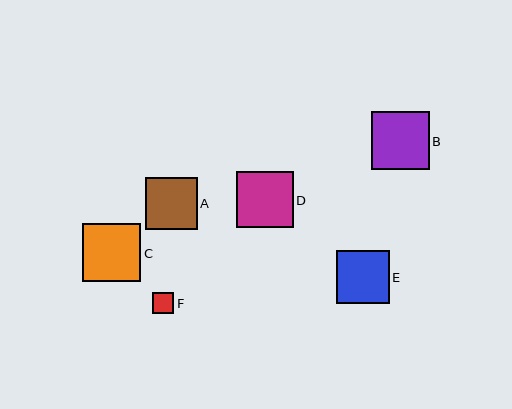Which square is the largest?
Square C is the largest with a size of approximately 58 pixels.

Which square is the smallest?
Square F is the smallest with a size of approximately 21 pixels.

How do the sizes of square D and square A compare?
Square D and square A are approximately the same size.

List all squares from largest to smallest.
From largest to smallest: C, B, D, E, A, F.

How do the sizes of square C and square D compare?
Square C and square D are approximately the same size.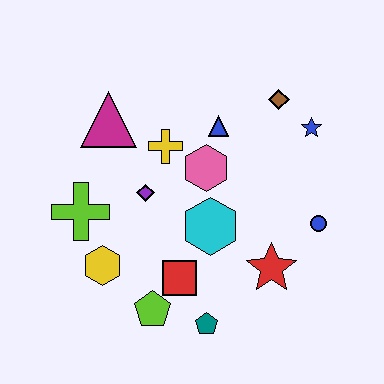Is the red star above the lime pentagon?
Yes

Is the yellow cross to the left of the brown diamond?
Yes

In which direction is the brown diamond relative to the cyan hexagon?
The brown diamond is above the cyan hexagon.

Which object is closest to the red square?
The lime pentagon is closest to the red square.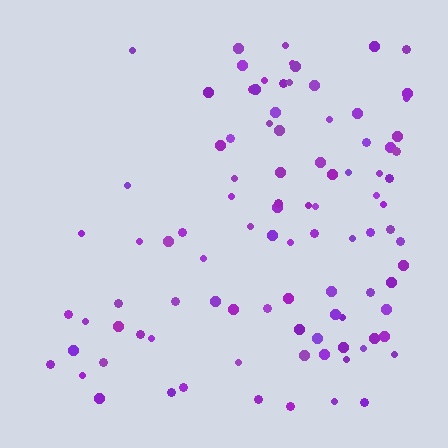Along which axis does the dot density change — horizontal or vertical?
Horizontal.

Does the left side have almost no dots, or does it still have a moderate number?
Still a moderate number, just noticeably fewer than the right.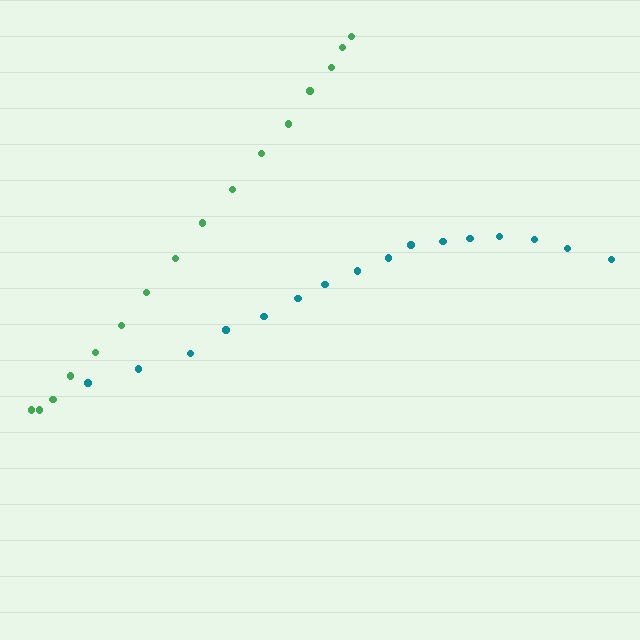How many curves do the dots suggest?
There are 2 distinct paths.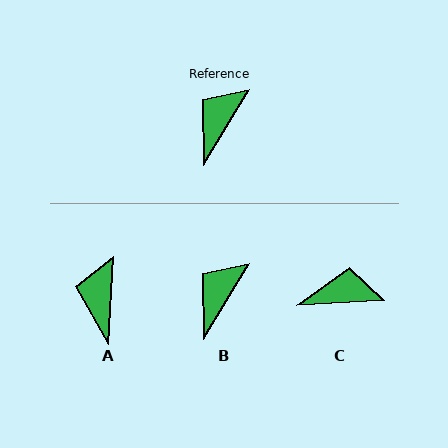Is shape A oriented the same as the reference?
No, it is off by about 28 degrees.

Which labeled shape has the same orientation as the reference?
B.